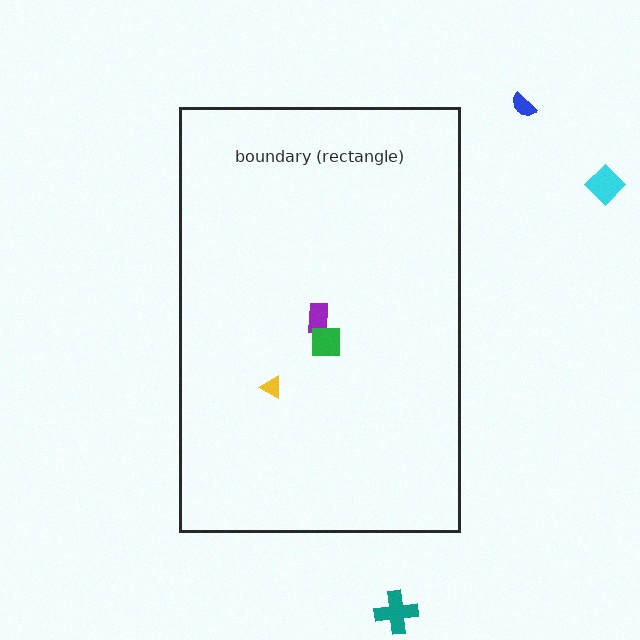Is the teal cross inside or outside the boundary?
Outside.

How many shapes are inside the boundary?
3 inside, 3 outside.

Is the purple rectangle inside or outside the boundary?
Inside.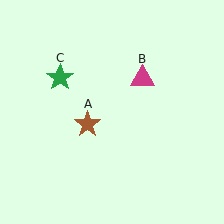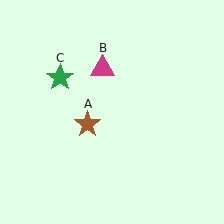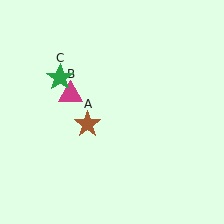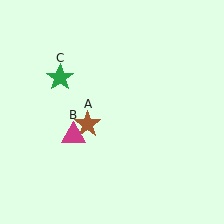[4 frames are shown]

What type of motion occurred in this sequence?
The magenta triangle (object B) rotated counterclockwise around the center of the scene.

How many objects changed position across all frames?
1 object changed position: magenta triangle (object B).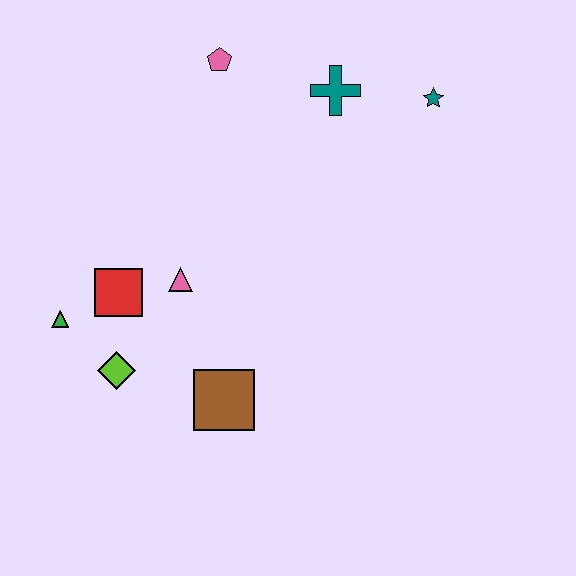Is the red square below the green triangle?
No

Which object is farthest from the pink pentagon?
The brown square is farthest from the pink pentagon.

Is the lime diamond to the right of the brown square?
No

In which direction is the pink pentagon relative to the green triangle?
The pink pentagon is above the green triangle.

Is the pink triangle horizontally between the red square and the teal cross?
Yes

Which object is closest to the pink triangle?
The red square is closest to the pink triangle.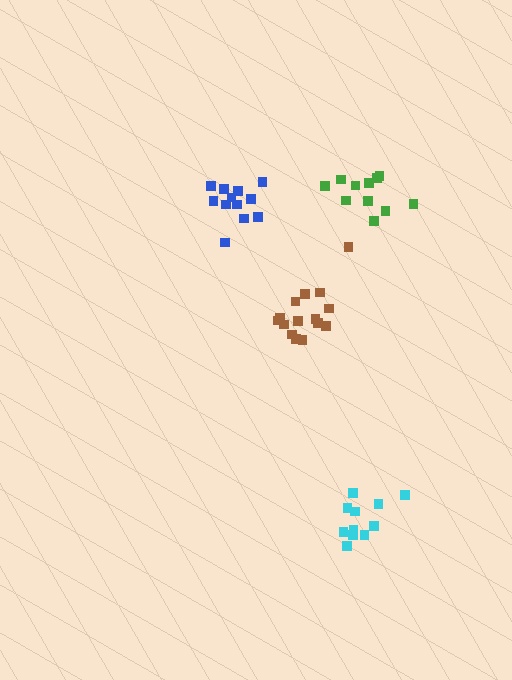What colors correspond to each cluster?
The clusters are colored: green, brown, blue, cyan.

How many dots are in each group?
Group 1: 11 dots, Group 2: 15 dots, Group 3: 12 dots, Group 4: 11 dots (49 total).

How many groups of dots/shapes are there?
There are 4 groups.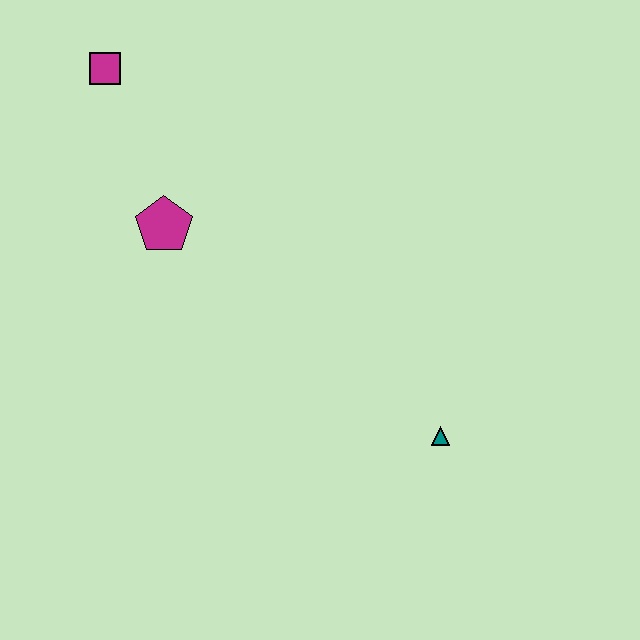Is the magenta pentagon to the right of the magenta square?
Yes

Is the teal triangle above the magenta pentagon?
No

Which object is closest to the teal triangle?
The magenta pentagon is closest to the teal triangle.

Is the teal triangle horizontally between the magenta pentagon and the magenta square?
No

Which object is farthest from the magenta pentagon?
The teal triangle is farthest from the magenta pentagon.